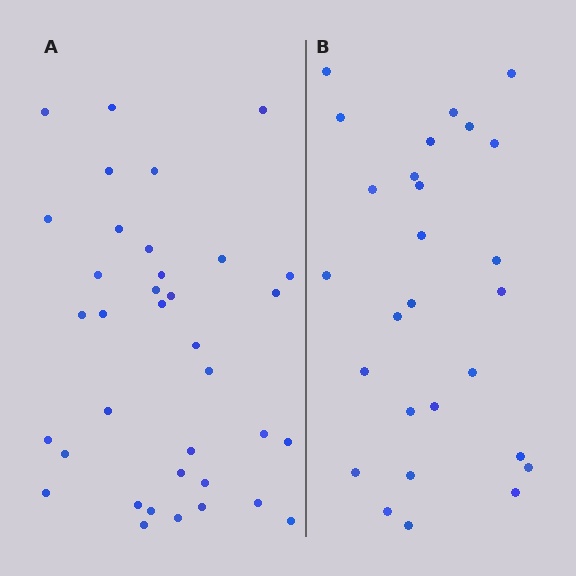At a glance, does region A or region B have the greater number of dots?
Region A (the left region) has more dots.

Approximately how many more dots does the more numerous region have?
Region A has roughly 8 or so more dots than region B.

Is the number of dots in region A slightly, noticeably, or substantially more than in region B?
Region A has noticeably more, but not dramatically so. The ratio is roughly 1.3 to 1.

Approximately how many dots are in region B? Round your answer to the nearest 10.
About 30 dots. (The exact count is 27, which rounds to 30.)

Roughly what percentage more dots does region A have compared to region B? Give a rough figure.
About 35% more.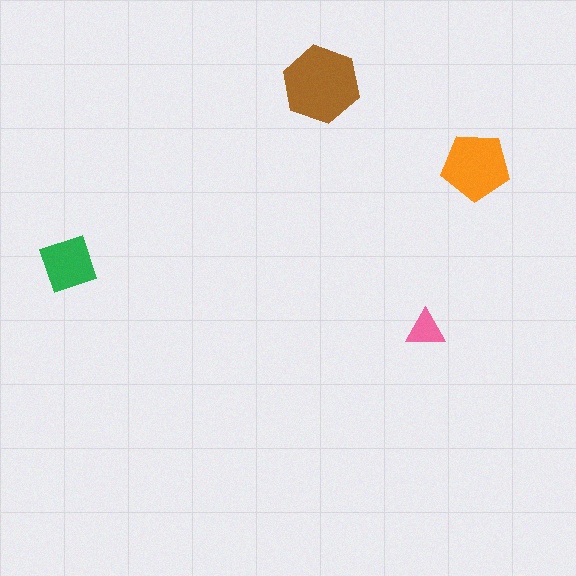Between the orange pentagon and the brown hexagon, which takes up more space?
The brown hexagon.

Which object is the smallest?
The pink triangle.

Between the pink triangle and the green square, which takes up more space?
The green square.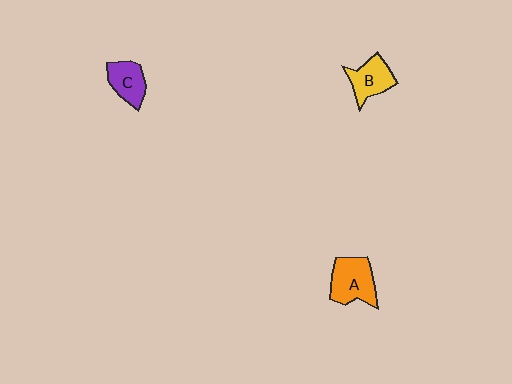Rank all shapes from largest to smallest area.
From largest to smallest: A (orange), B (yellow), C (purple).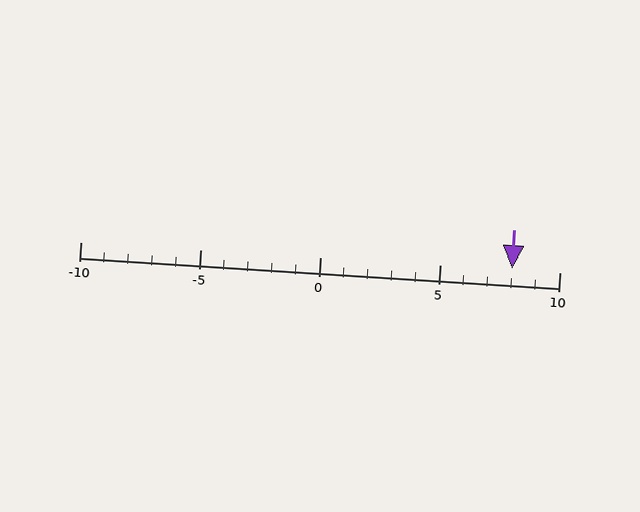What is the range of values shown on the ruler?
The ruler shows values from -10 to 10.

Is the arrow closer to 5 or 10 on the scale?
The arrow is closer to 10.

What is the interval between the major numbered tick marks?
The major tick marks are spaced 5 units apart.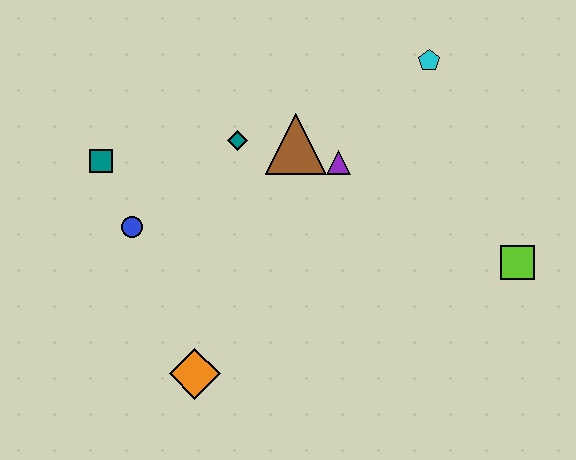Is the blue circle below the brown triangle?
Yes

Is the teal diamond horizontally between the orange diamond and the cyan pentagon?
Yes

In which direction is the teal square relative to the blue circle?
The teal square is above the blue circle.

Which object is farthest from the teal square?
The lime square is farthest from the teal square.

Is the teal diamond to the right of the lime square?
No